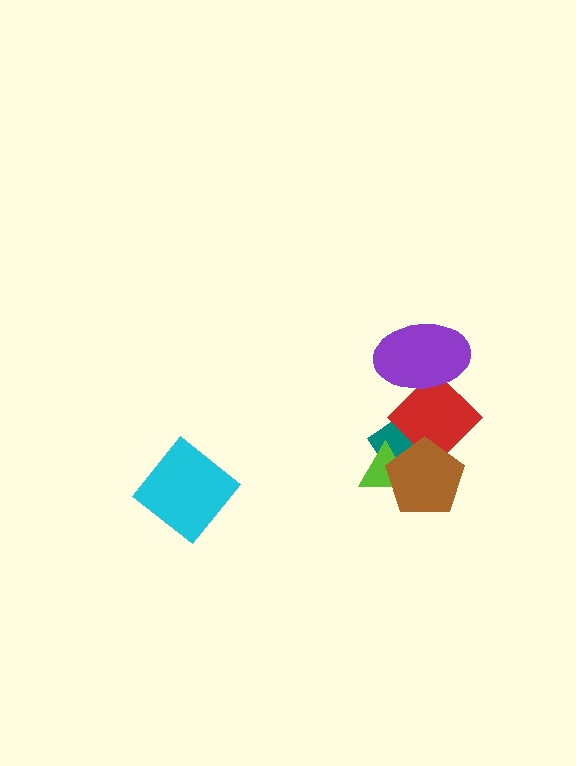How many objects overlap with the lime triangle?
2 objects overlap with the lime triangle.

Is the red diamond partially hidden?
Yes, it is partially covered by another shape.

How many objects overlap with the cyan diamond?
0 objects overlap with the cyan diamond.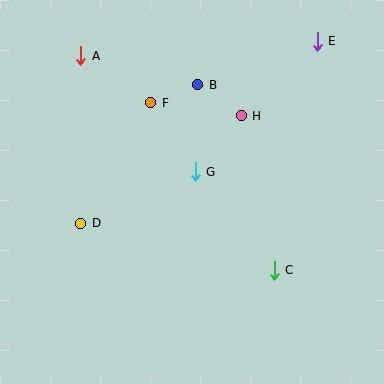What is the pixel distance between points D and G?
The distance between D and G is 125 pixels.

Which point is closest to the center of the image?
Point G at (195, 172) is closest to the center.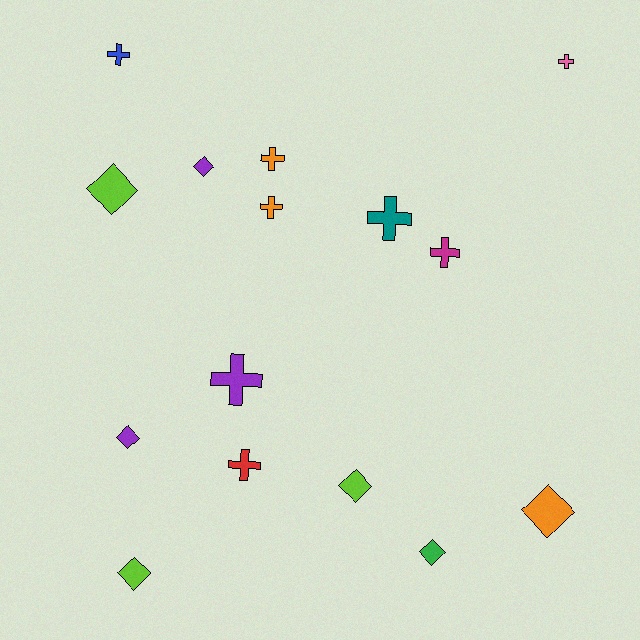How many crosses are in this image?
There are 8 crosses.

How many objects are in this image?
There are 15 objects.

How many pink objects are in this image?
There is 1 pink object.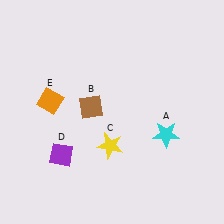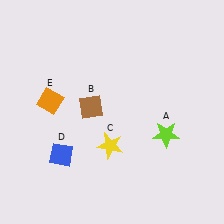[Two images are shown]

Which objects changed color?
A changed from cyan to lime. D changed from purple to blue.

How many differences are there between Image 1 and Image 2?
There are 2 differences between the two images.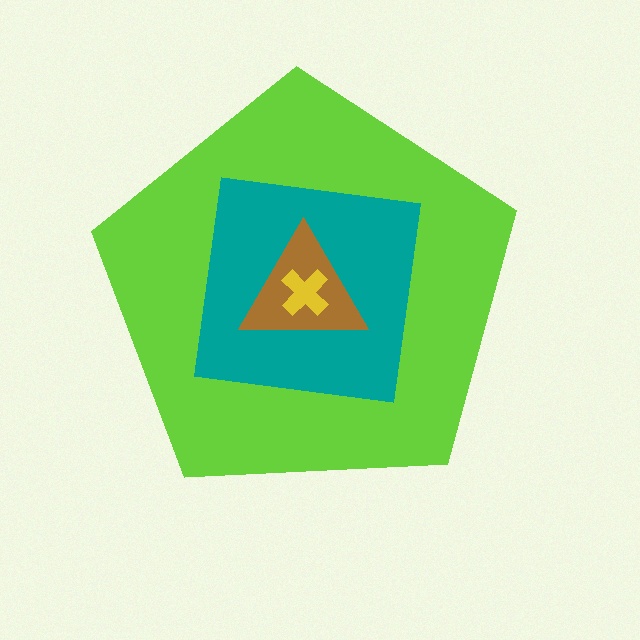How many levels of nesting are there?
4.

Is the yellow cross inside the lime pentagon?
Yes.